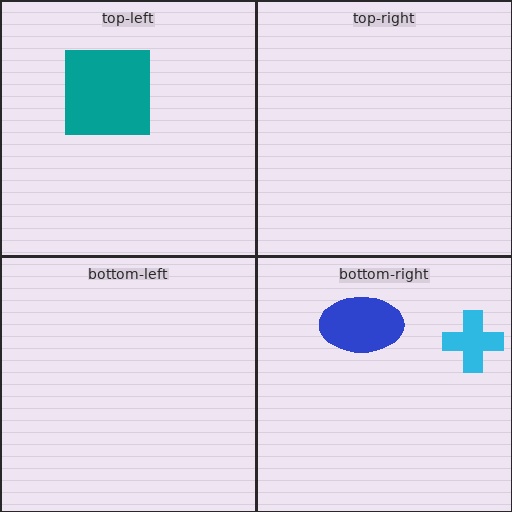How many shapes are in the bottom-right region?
2.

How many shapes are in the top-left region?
1.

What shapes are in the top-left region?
The teal square.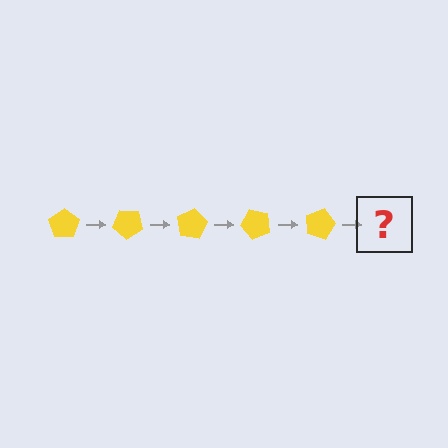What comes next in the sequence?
The next element should be a yellow pentagon rotated 200 degrees.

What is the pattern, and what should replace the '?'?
The pattern is that the pentagon rotates 40 degrees each step. The '?' should be a yellow pentagon rotated 200 degrees.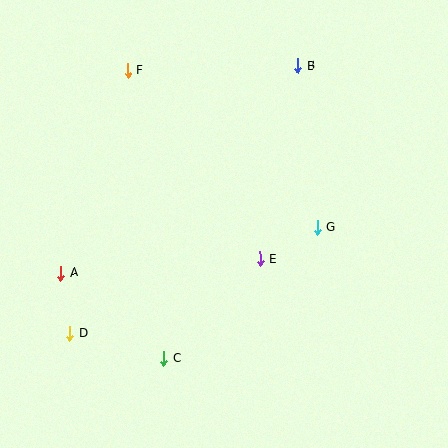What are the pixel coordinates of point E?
Point E is at (260, 259).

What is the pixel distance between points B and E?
The distance between B and E is 198 pixels.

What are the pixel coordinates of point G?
Point G is at (317, 227).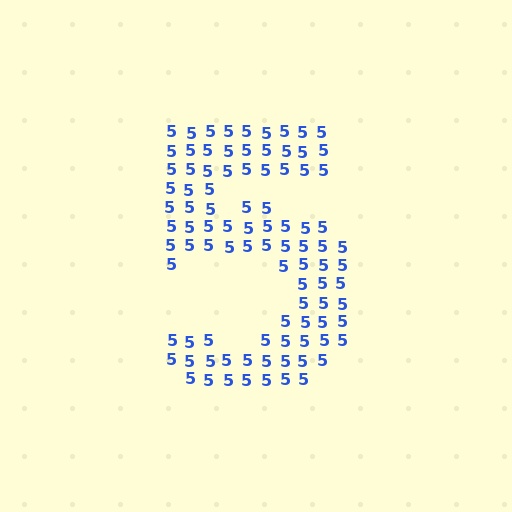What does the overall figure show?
The overall figure shows the digit 5.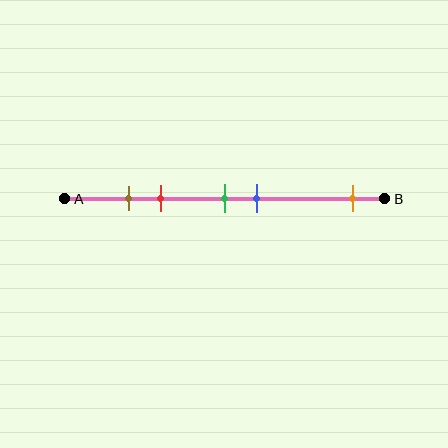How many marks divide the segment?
There are 5 marks dividing the segment.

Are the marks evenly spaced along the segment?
No, the marks are not evenly spaced.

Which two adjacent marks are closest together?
The brown and red marks are the closest adjacent pair.